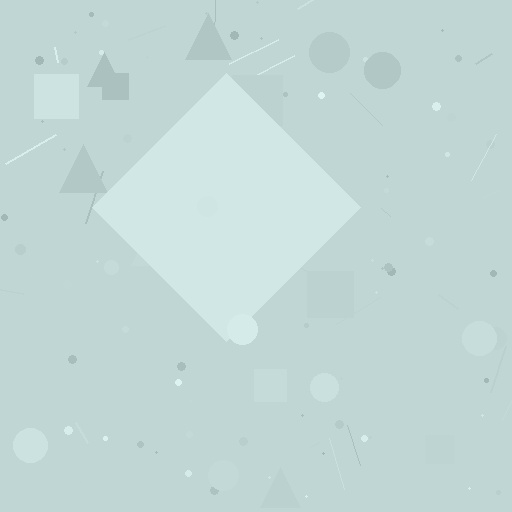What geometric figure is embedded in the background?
A diamond is embedded in the background.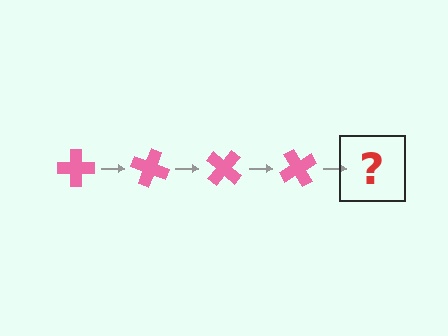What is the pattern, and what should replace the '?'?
The pattern is that the cross rotates 20 degrees each step. The '?' should be a pink cross rotated 80 degrees.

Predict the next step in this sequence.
The next step is a pink cross rotated 80 degrees.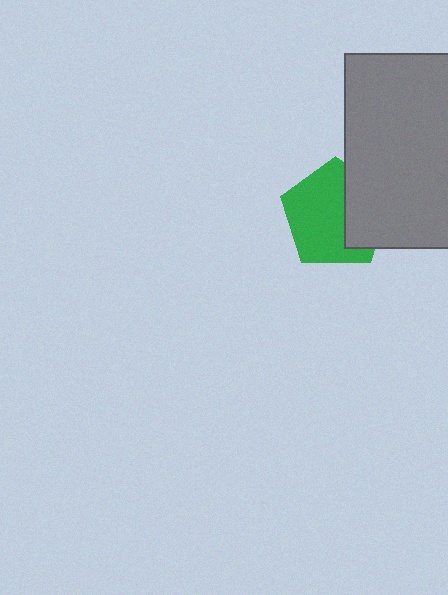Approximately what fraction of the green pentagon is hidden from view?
Roughly 36% of the green pentagon is hidden behind the gray rectangle.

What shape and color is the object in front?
The object in front is a gray rectangle.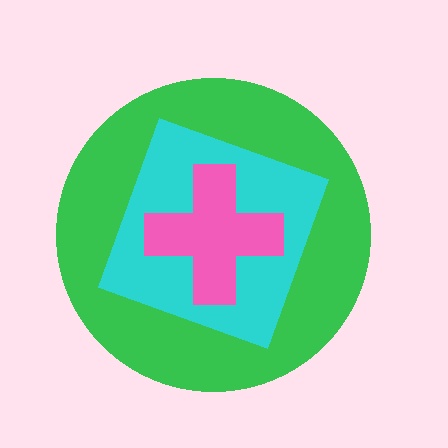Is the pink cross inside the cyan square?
Yes.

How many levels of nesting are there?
3.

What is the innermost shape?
The pink cross.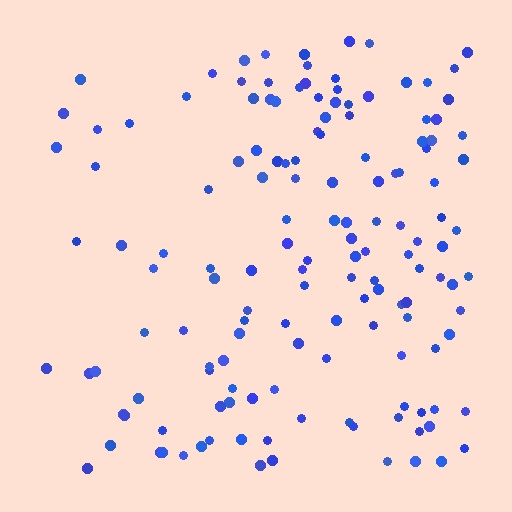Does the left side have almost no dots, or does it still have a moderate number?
Still a moderate number, just noticeably fewer than the right.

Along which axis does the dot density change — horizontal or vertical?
Horizontal.